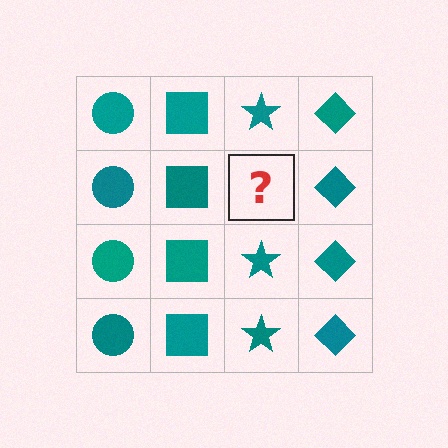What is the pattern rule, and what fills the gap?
The rule is that each column has a consistent shape. The gap should be filled with a teal star.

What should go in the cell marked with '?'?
The missing cell should contain a teal star.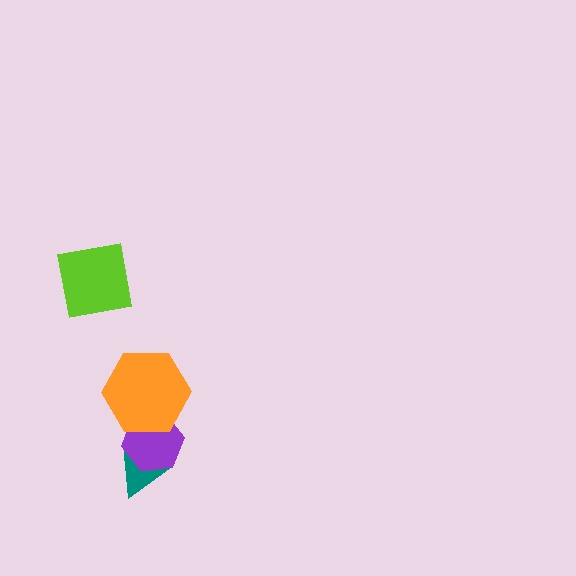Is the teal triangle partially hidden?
Yes, it is partially covered by another shape.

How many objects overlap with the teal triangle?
1 object overlaps with the teal triangle.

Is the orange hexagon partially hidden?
No, no other shape covers it.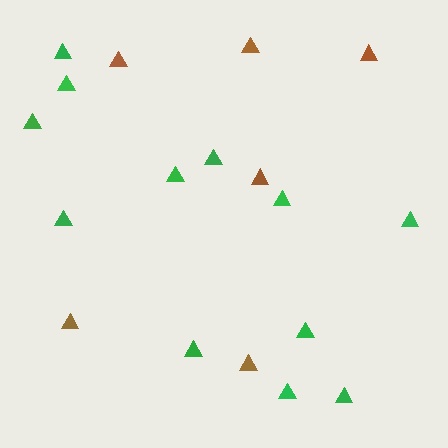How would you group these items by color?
There are 2 groups: one group of brown triangles (6) and one group of green triangles (12).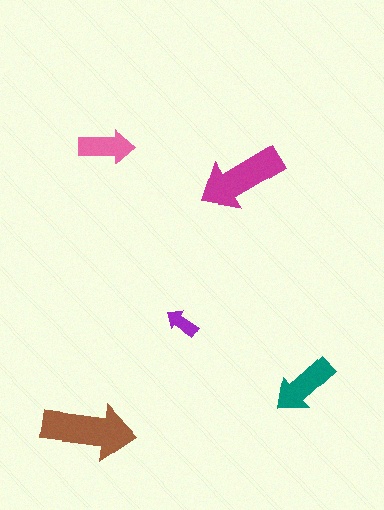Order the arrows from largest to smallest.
the brown one, the magenta one, the teal one, the pink one, the purple one.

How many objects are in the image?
There are 5 objects in the image.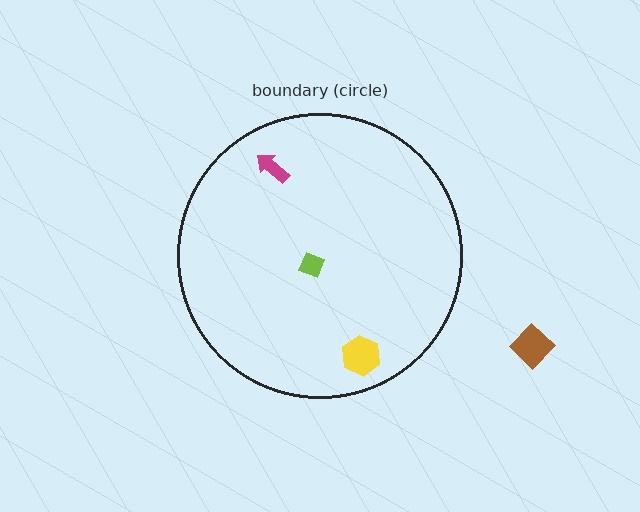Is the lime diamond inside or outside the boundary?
Inside.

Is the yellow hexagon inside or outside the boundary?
Inside.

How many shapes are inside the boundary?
3 inside, 1 outside.